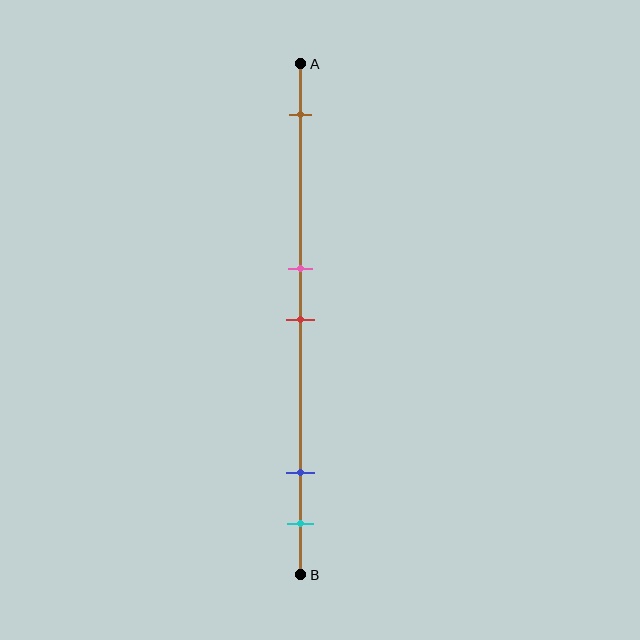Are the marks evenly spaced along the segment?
No, the marks are not evenly spaced.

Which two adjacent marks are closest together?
The pink and red marks are the closest adjacent pair.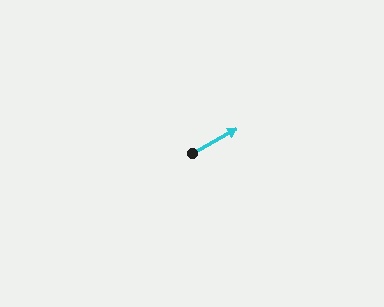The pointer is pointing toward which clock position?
Roughly 2 o'clock.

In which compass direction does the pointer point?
Northeast.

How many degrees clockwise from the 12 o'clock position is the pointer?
Approximately 61 degrees.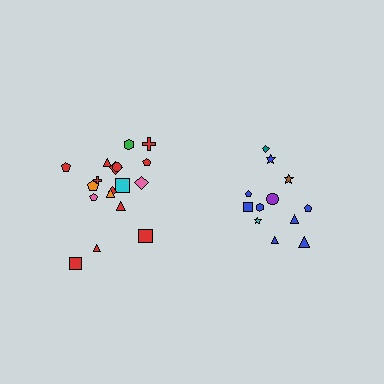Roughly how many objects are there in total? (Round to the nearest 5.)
Roughly 30 objects in total.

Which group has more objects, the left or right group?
The left group.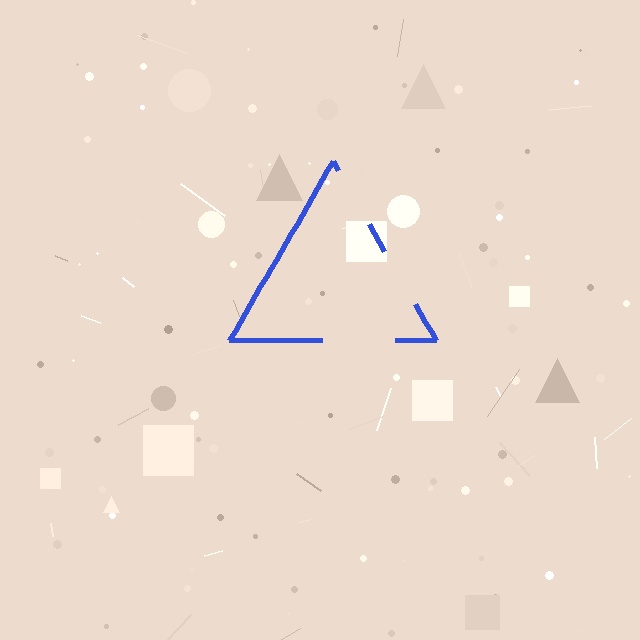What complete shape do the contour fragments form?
The contour fragments form a triangle.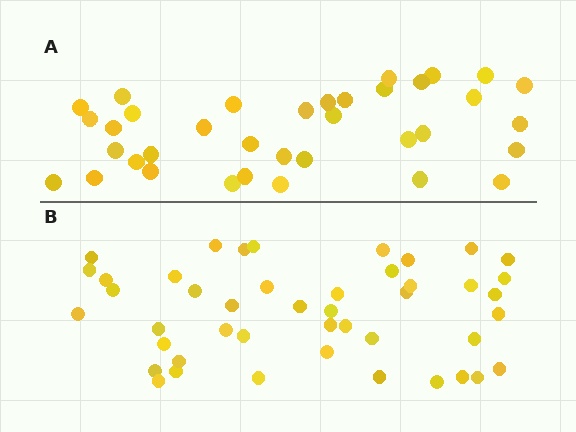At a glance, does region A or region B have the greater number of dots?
Region B (the bottom region) has more dots.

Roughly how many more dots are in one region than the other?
Region B has roughly 8 or so more dots than region A.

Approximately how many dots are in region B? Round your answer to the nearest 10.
About 40 dots. (The exact count is 45, which rounds to 40.)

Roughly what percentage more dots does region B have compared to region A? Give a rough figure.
About 25% more.